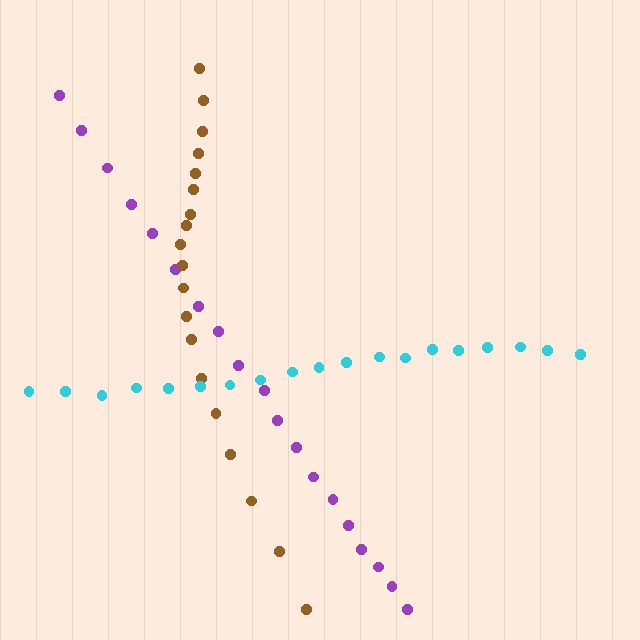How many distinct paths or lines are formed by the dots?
There are 3 distinct paths.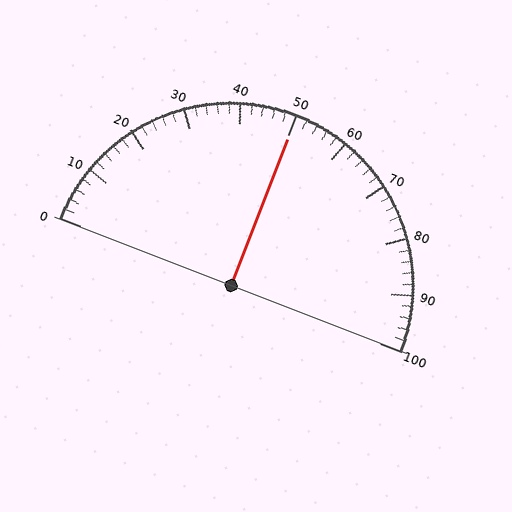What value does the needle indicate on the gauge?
The needle indicates approximately 50.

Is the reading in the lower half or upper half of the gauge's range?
The reading is in the upper half of the range (0 to 100).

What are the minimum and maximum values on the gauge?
The gauge ranges from 0 to 100.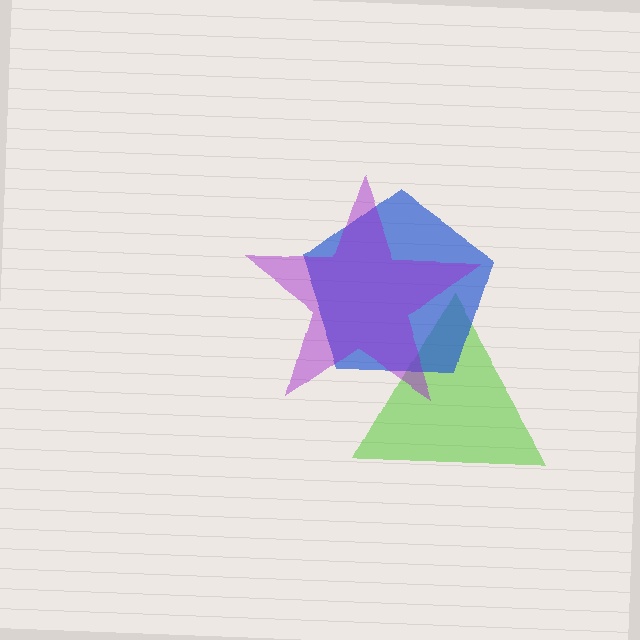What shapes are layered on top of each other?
The layered shapes are: a lime triangle, a blue pentagon, a purple star.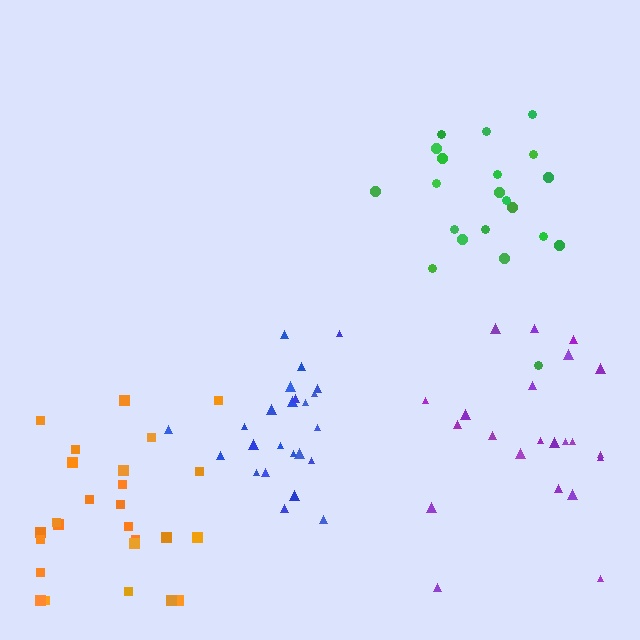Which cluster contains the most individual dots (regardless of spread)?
Orange (27).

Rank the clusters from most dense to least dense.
blue, green, orange, purple.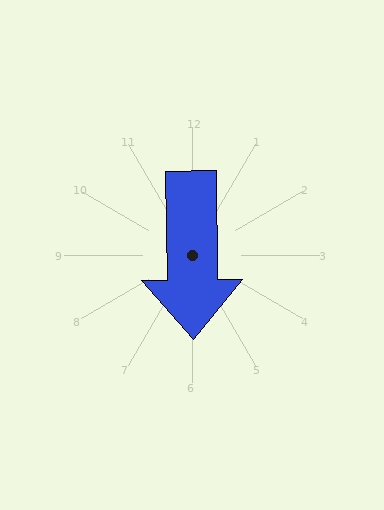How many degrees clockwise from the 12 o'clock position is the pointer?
Approximately 179 degrees.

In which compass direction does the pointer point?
South.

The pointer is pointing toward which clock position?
Roughly 6 o'clock.